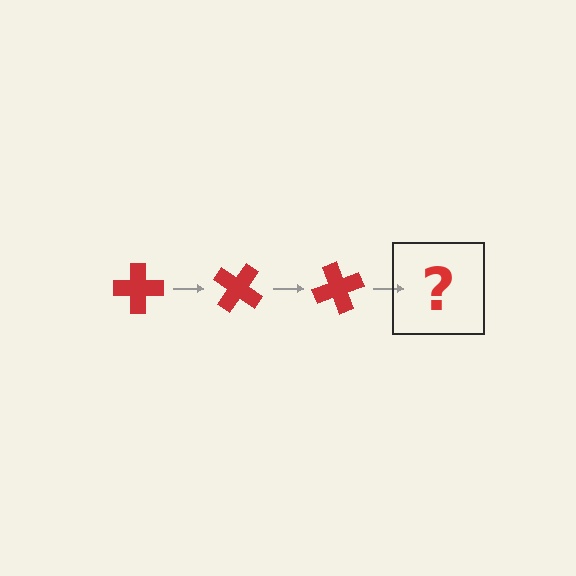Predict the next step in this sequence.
The next step is a red cross rotated 105 degrees.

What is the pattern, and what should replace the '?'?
The pattern is that the cross rotates 35 degrees each step. The '?' should be a red cross rotated 105 degrees.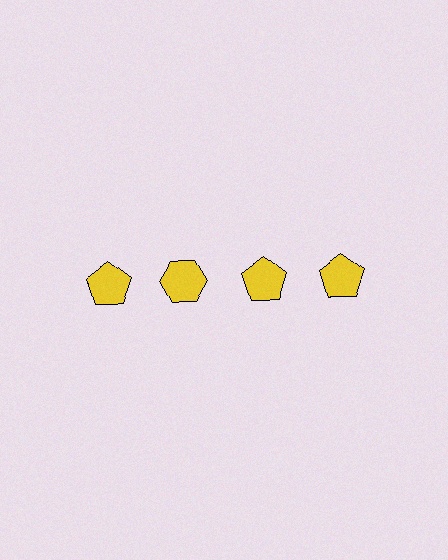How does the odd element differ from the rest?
It has a different shape: hexagon instead of pentagon.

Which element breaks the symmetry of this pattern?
The yellow hexagon in the top row, second from left column breaks the symmetry. All other shapes are yellow pentagons.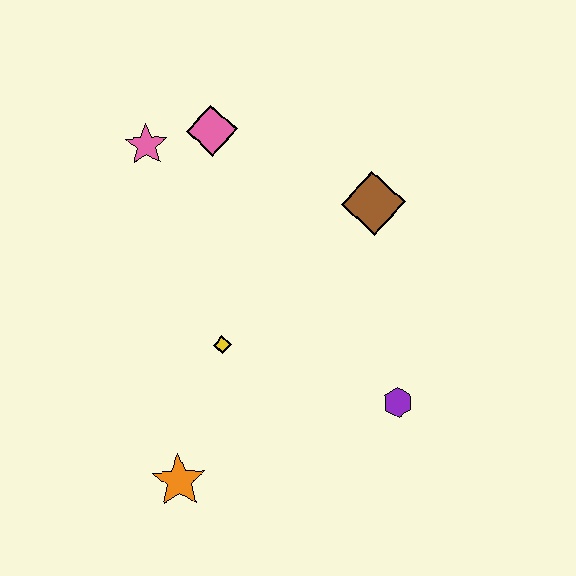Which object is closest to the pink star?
The pink diamond is closest to the pink star.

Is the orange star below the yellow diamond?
Yes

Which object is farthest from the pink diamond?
The orange star is farthest from the pink diamond.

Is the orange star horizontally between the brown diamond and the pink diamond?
No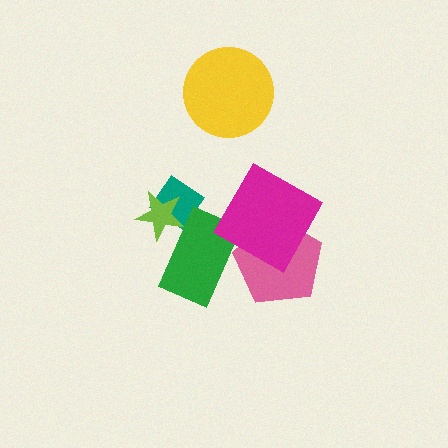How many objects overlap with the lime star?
2 objects overlap with the lime star.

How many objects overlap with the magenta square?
1 object overlaps with the magenta square.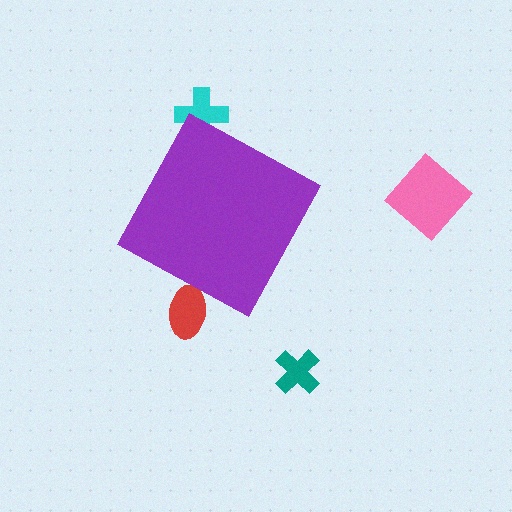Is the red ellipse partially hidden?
Yes, the red ellipse is partially hidden behind the purple diamond.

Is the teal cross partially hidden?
No, the teal cross is fully visible.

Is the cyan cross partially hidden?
Yes, the cyan cross is partially hidden behind the purple diamond.